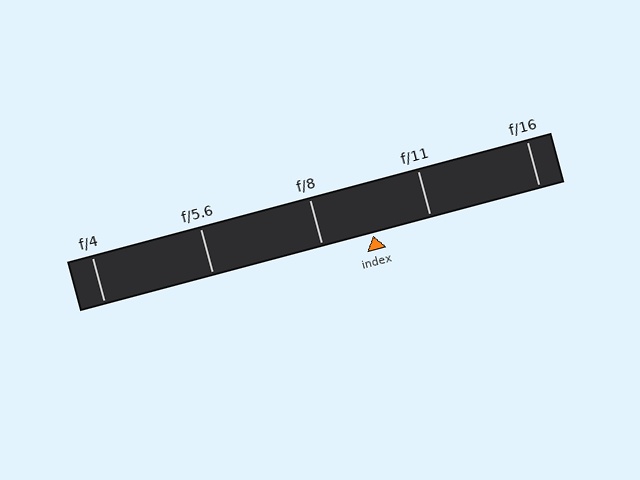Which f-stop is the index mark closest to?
The index mark is closest to f/8.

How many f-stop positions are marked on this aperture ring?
There are 5 f-stop positions marked.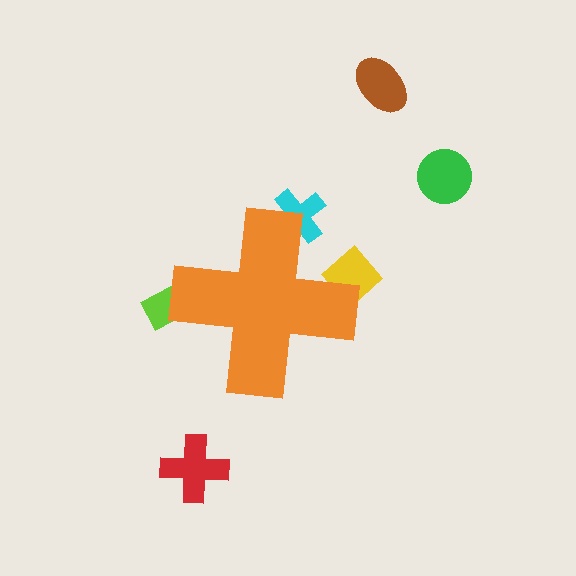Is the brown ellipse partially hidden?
No, the brown ellipse is fully visible.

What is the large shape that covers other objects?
An orange cross.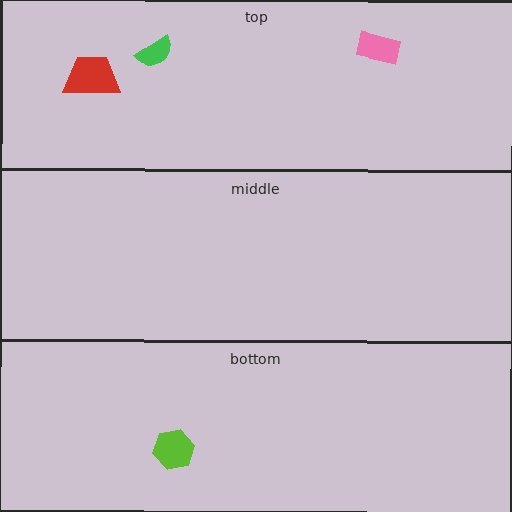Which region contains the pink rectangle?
The top region.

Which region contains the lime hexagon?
The bottom region.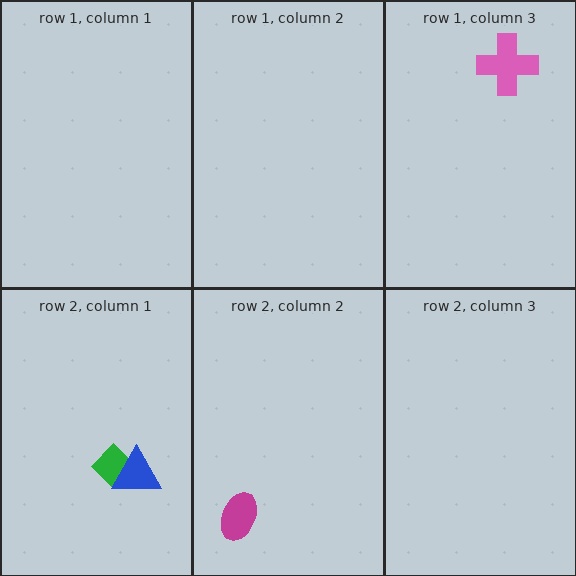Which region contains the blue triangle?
The row 2, column 1 region.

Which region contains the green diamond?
The row 2, column 1 region.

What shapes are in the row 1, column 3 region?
The pink cross.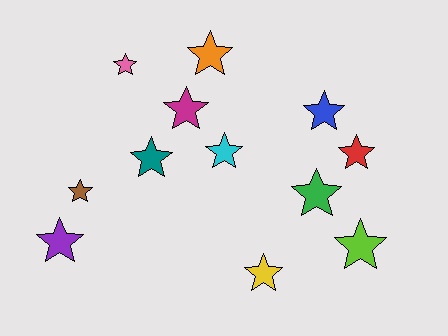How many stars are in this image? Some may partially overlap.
There are 12 stars.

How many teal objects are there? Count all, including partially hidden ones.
There is 1 teal object.